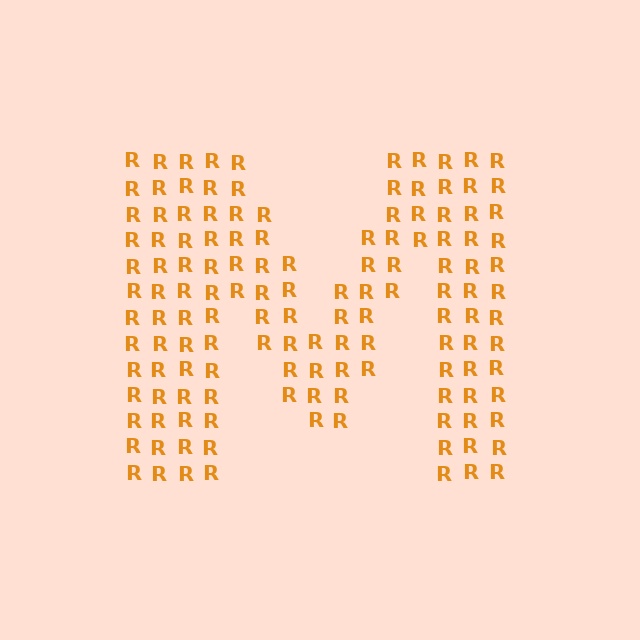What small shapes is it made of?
It is made of small letter R's.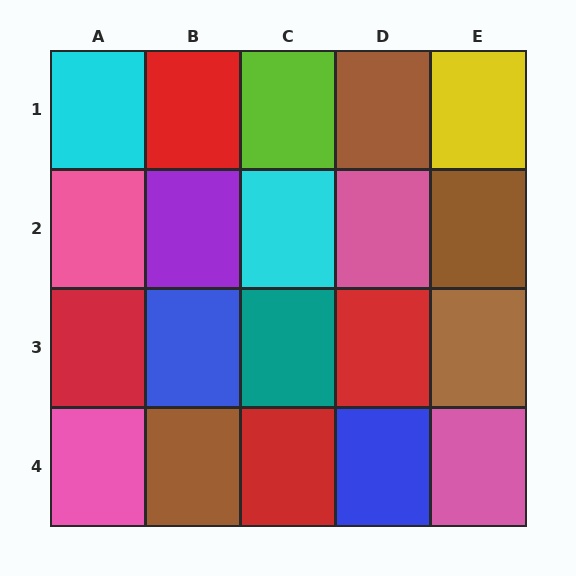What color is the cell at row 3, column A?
Red.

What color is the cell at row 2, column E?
Brown.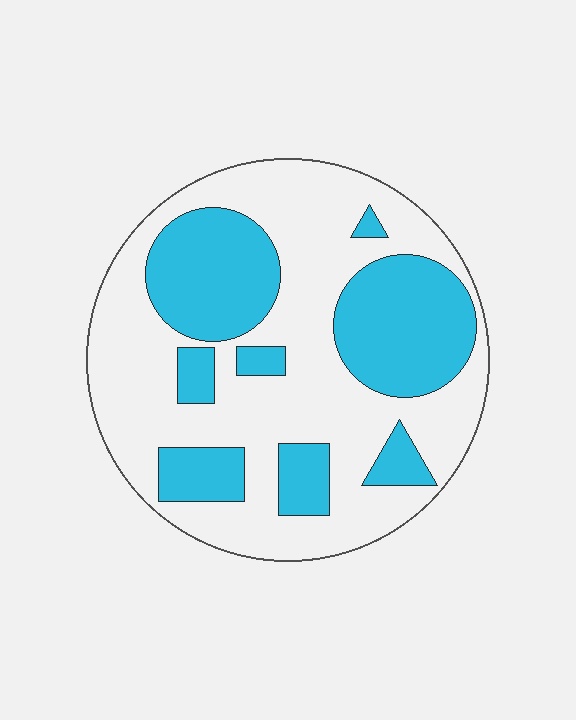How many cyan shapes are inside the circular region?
8.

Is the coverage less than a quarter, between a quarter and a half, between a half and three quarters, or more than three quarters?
Between a quarter and a half.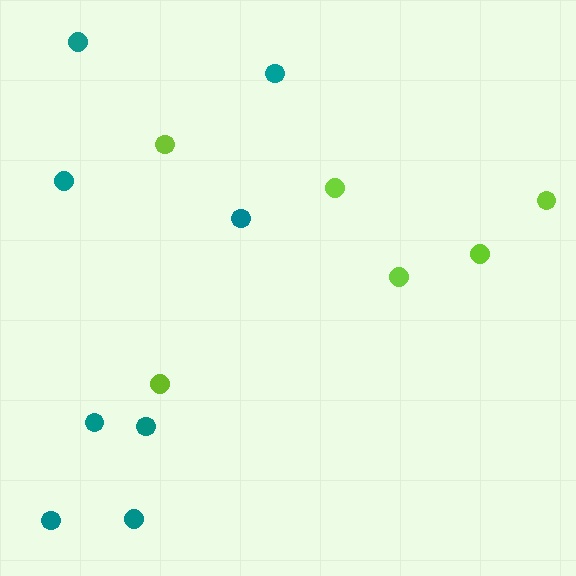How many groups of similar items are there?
There are 2 groups: one group of teal circles (8) and one group of lime circles (6).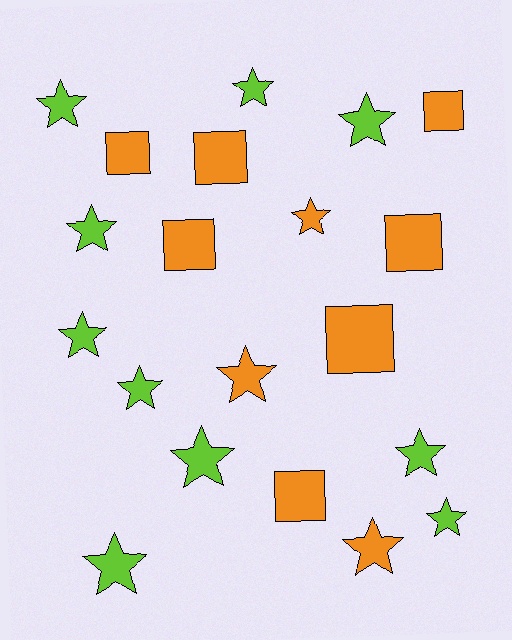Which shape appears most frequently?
Star, with 13 objects.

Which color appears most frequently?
Lime, with 10 objects.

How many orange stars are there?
There are 3 orange stars.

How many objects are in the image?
There are 20 objects.